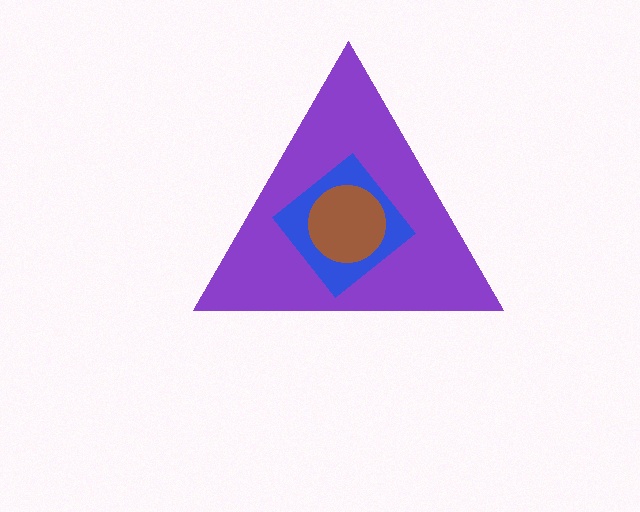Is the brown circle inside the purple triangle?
Yes.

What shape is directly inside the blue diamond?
The brown circle.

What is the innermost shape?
The brown circle.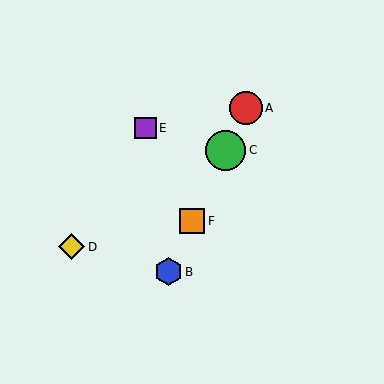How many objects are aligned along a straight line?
4 objects (A, B, C, F) are aligned along a straight line.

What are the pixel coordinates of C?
Object C is at (226, 150).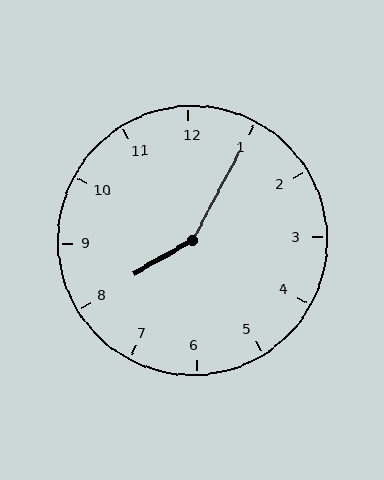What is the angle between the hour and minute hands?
Approximately 148 degrees.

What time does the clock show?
8:05.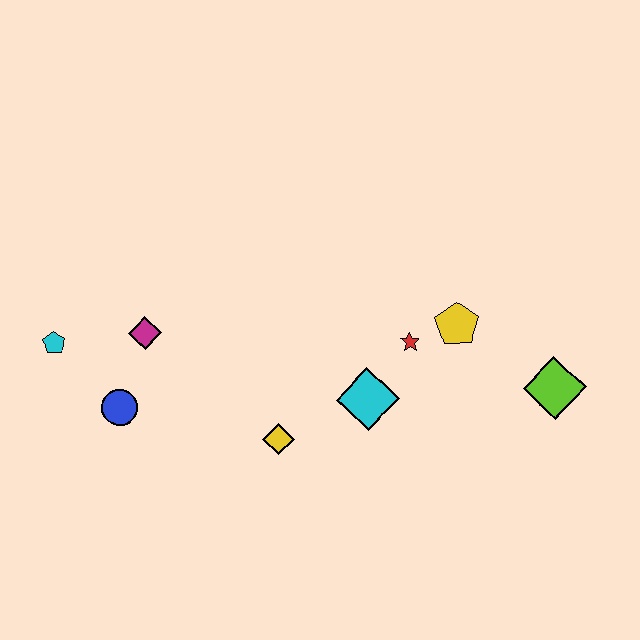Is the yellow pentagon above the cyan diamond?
Yes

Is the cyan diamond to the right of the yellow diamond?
Yes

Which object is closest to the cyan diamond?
The red star is closest to the cyan diamond.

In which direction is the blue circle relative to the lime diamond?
The blue circle is to the left of the lime diamond.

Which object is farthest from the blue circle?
The lime diamond is farthest from the blue circle.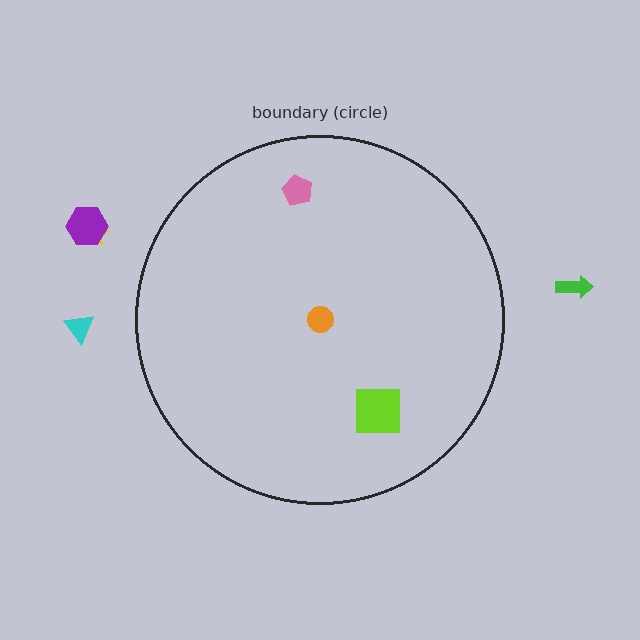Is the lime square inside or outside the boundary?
Inside.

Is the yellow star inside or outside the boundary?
Outside.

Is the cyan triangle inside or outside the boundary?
Outside.